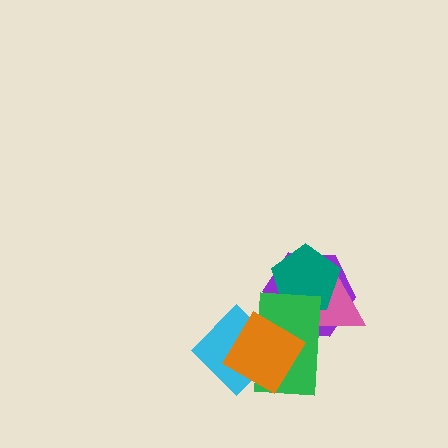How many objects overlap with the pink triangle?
3 objects overlap with the pink triangle.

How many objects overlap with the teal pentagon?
3 objects overlap with the teal pentagon.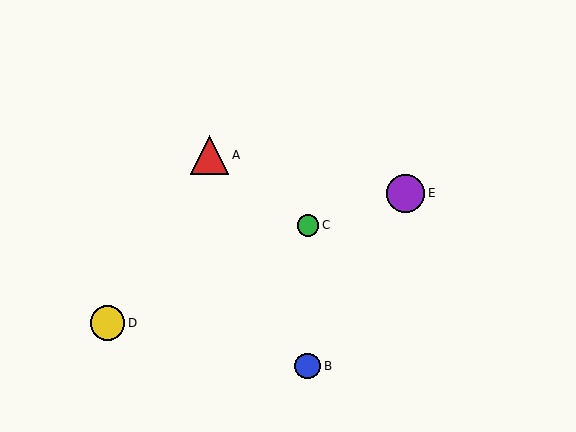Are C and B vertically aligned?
Yes, both are at x≈308.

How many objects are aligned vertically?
2 objects (B, C) are aligned vertically.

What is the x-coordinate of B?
Object B is at x≈308.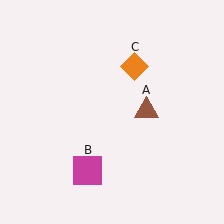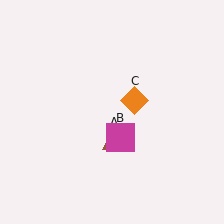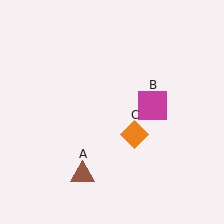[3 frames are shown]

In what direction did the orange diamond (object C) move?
The orange diamond (object C) moved down.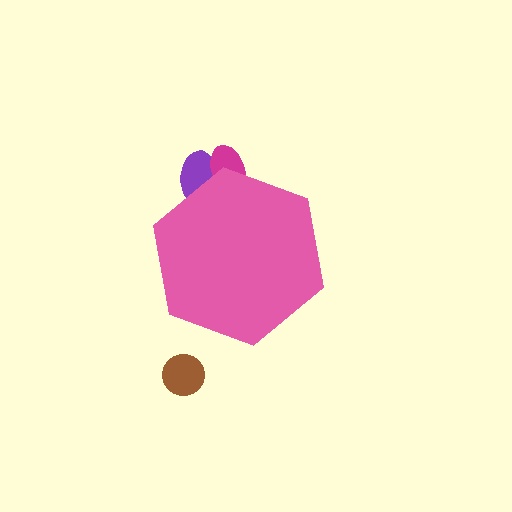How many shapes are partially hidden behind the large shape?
2 shapes are partially hidden.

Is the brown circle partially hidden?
No, the brown circle is fully visible.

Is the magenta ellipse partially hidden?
Yes, the magenta ellipse is partially hidden behind the pink hexagon.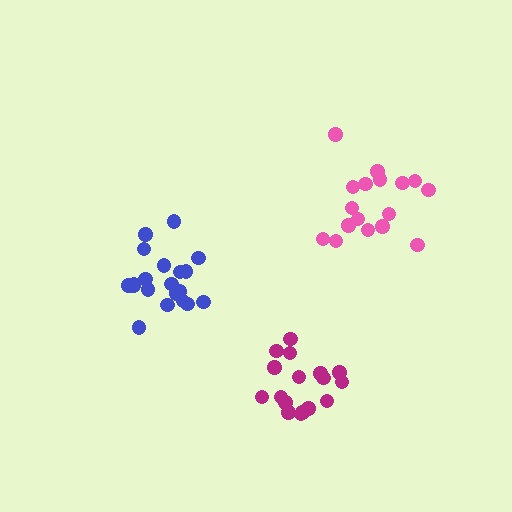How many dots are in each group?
Group 1: 17 dots, Group 2: 20 dots, Group 3: 17 dots (54 total).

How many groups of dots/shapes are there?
There are 3 groups.